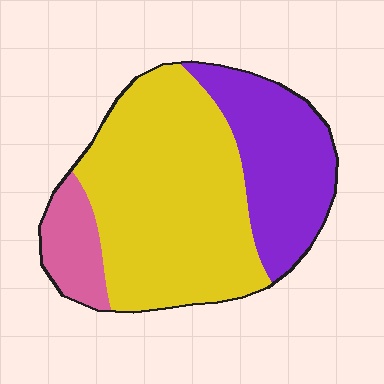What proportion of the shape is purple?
Purple covers about 30% of the shape.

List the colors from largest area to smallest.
From largest to smallest: yellow, purple, pink.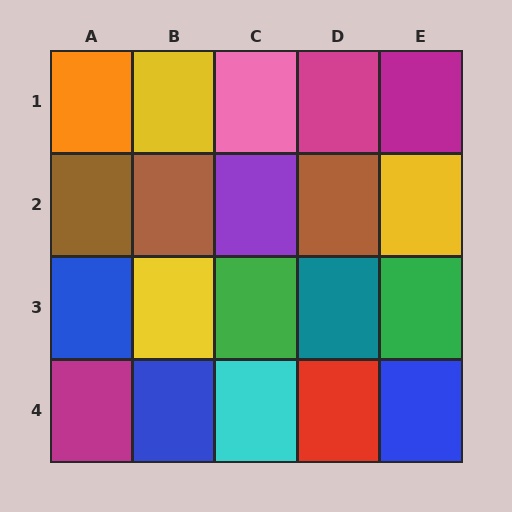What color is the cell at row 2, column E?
Yellow.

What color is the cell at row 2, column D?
Brown.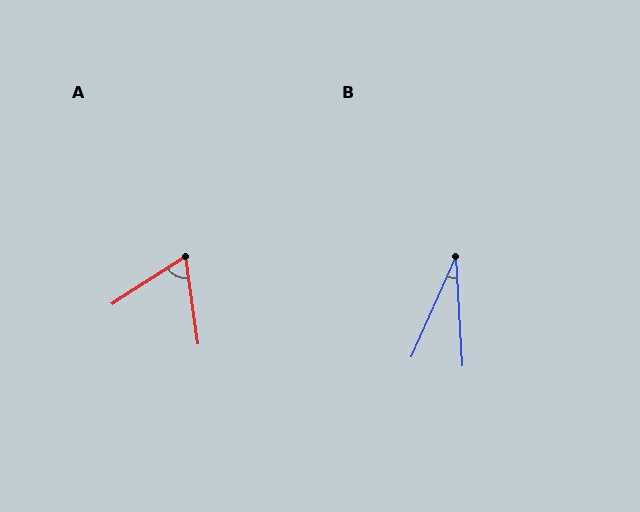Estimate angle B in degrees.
Approximately 27 degrees.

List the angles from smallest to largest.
B (27°), A (65°).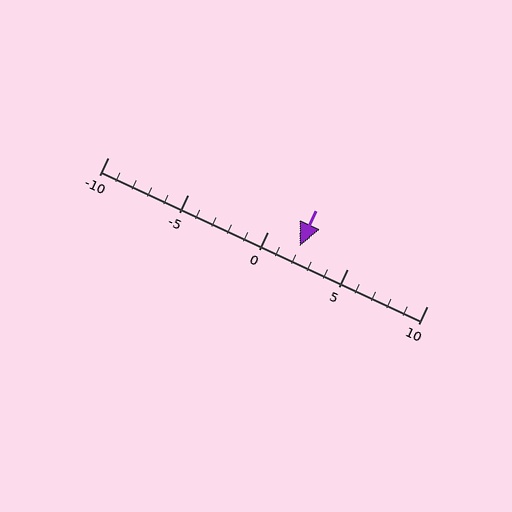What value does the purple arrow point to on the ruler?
The purple arrow points to approximately 2.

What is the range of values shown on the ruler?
The ruler shows values from -10 to 10.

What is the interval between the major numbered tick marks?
The major tick marks are spaced 5 units apart.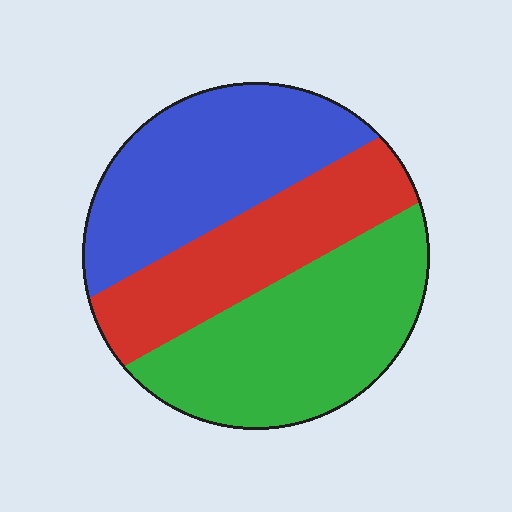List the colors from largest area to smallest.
From largest to smallest: green, blue, red.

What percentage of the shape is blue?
Blue covers around 35% of the shape.